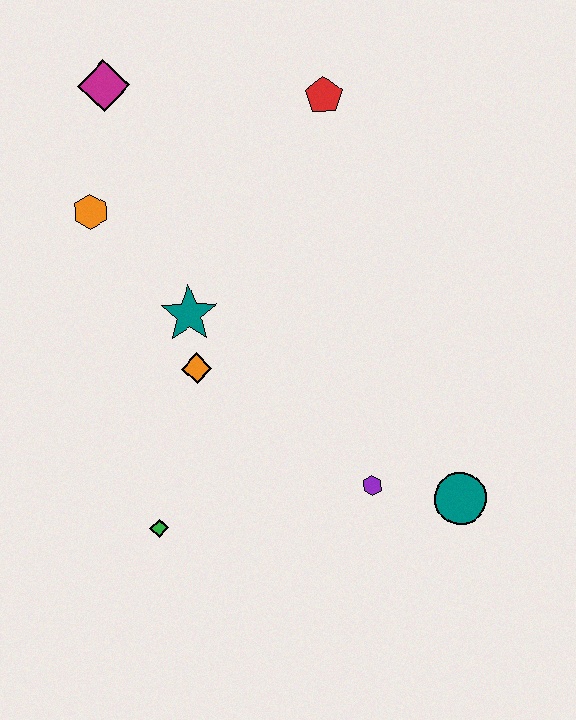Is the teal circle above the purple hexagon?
No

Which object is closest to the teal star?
The orange diamond is closest to the teal star.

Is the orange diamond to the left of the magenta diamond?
No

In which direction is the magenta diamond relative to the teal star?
The magenta diamond is above the teal star.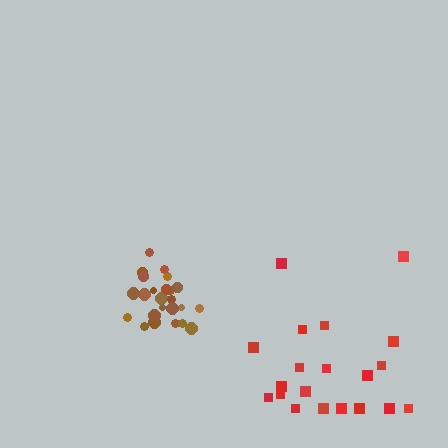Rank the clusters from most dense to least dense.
brown, red.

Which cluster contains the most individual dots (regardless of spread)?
Brown (24).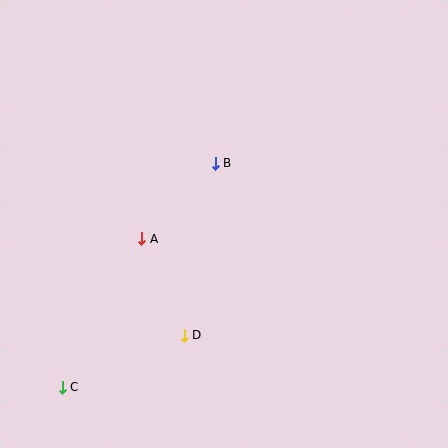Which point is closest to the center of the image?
Point B at (215, 163) is closest to the center.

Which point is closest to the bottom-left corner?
Point C is closest to the bottom-left corner.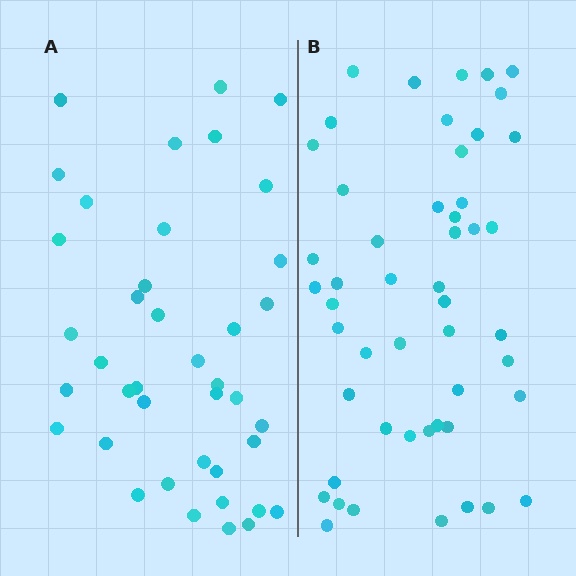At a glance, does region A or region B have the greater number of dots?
Region B (the right region) has more dots.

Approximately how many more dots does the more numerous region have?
Region B has roughly 10 or so more dots than region A.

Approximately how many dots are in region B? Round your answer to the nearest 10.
About 50 dots.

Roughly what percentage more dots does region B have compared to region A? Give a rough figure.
About 25% more.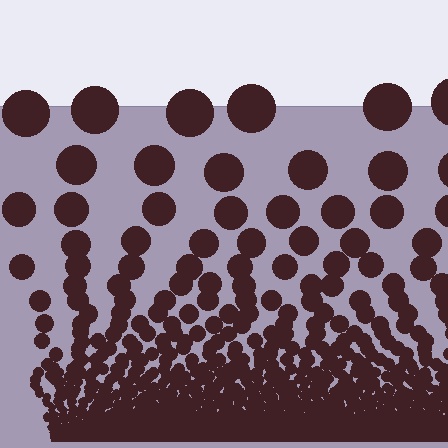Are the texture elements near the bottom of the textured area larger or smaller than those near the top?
Smaller. The gradient is inverted — elements near the bottom are smaller and denser.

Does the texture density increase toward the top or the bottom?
Density increases toward the bottom.